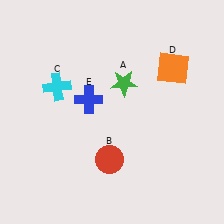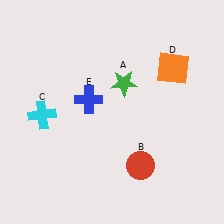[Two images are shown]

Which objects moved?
The objects that moved are: the red circle (B), the cyan cross (C).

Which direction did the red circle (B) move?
The red circle (B) moved right.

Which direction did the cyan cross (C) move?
The cyan cross (C) moved down.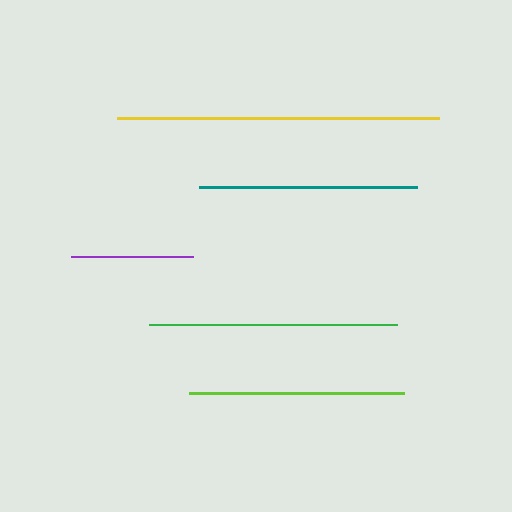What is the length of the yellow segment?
The yellow segment is approximately 322 pixels long.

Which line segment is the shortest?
The purple line is the shortest at approximately 122 pixels.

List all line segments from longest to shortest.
From longest to shortest: yellow, green, teal, lime, purple.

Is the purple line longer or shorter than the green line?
The green line is longer than the purple line.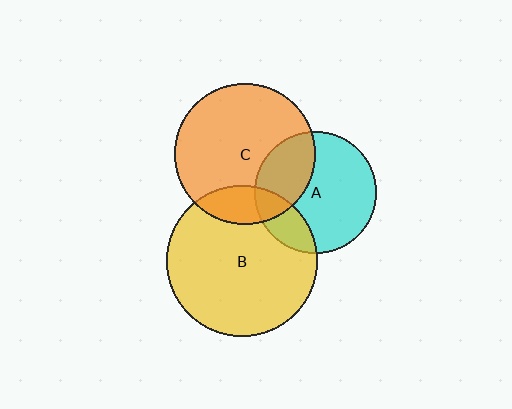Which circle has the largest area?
Circle B (yellow).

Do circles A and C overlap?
Yes.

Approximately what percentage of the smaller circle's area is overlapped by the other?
Approximately 30%.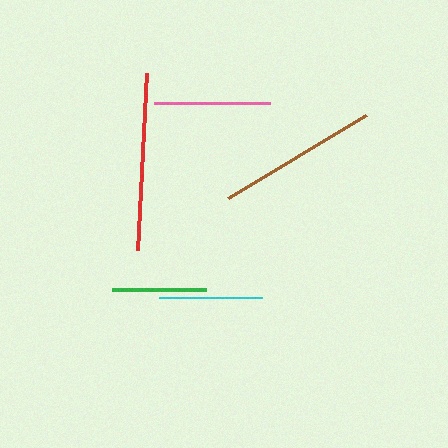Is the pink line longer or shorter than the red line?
The red line is longer than the pink line.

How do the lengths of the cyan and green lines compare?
The cyan and green lines are approximately the same length.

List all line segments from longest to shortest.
From longest to shortest: red, brown, pink, cyan, green.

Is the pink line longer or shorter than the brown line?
The brown line is longer than the pink line.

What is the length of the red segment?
The red segment is approximately 178 pixels long.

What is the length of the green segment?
The green segment is approximately 94 pixels long.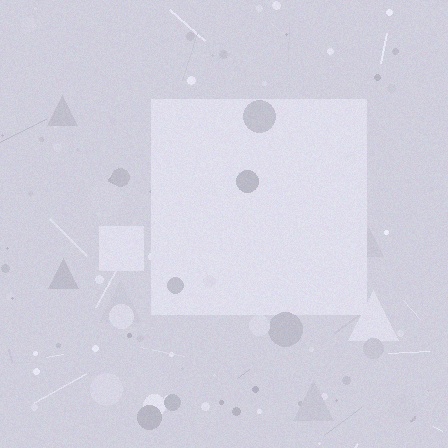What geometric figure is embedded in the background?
A square is embedded in the background.